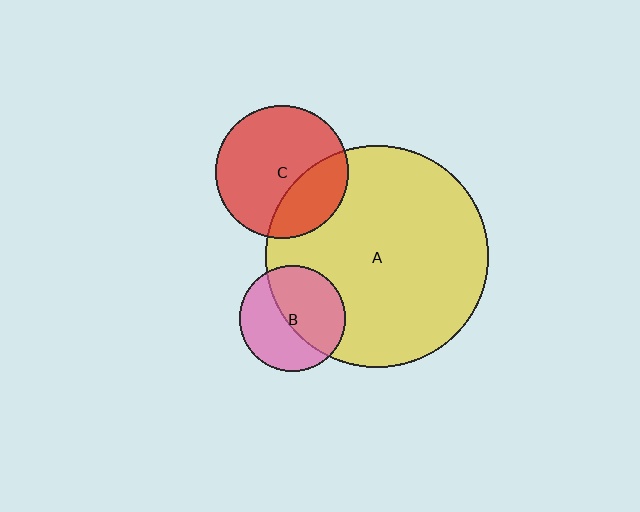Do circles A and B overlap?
Yes.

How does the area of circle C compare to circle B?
Approximately 1.6 times.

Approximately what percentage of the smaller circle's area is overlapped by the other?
Approximately 55%.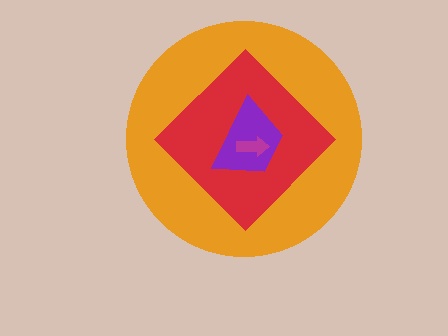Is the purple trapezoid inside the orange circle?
Yes.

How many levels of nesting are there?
4.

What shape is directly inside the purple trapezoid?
The magenta arrow.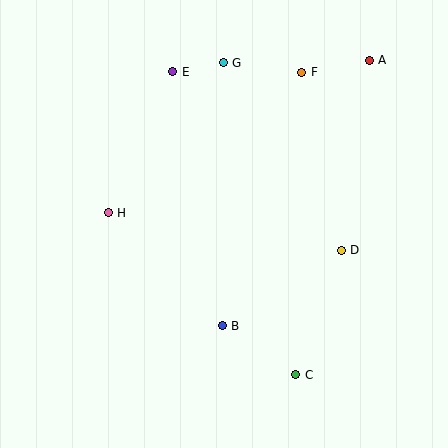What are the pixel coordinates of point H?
Point H is at (108, 213).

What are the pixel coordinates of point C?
Point C is at (296, 375).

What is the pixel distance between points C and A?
The distance between C and A is 323 pixels.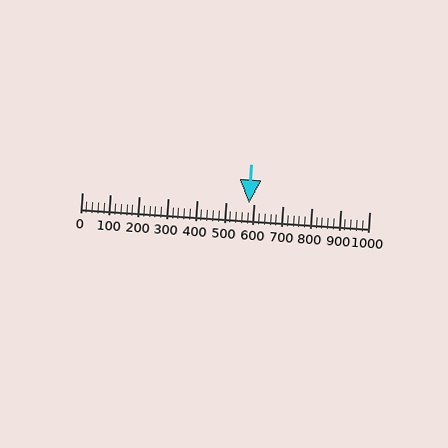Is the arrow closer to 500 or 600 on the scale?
The arrow is closer to 600.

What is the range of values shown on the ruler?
The ruler shows values from 0 to 1000.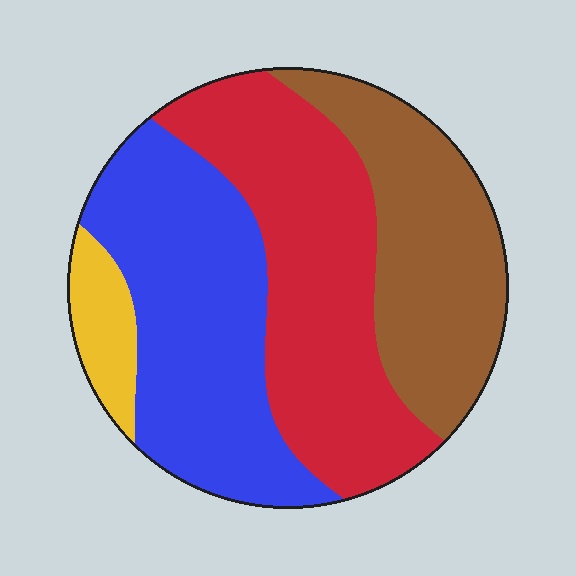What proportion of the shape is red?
Red covers roughly 35% of the shape.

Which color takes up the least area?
Yellow, at roughly 5%.